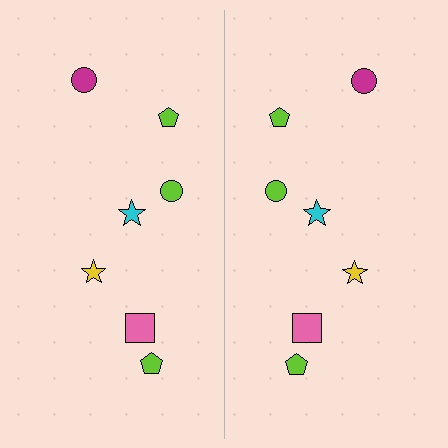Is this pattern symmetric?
Yes, this pattern has bilateral (reflection) symmetry.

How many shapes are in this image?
There are 14 shapes in this image.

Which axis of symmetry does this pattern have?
The pattern has a vertical axis of symmetry running through the center of the image.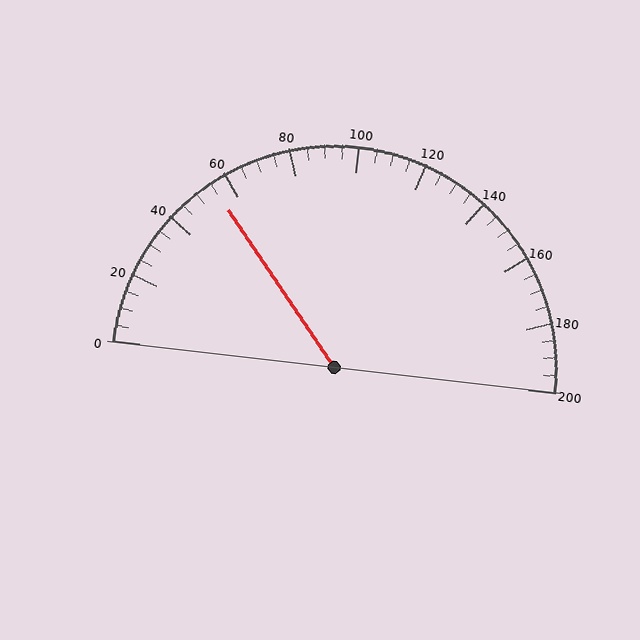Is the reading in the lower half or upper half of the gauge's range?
The reading is in the lower half of the range (0 to 200).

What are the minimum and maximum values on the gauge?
The gauge ranges from 0 to 200.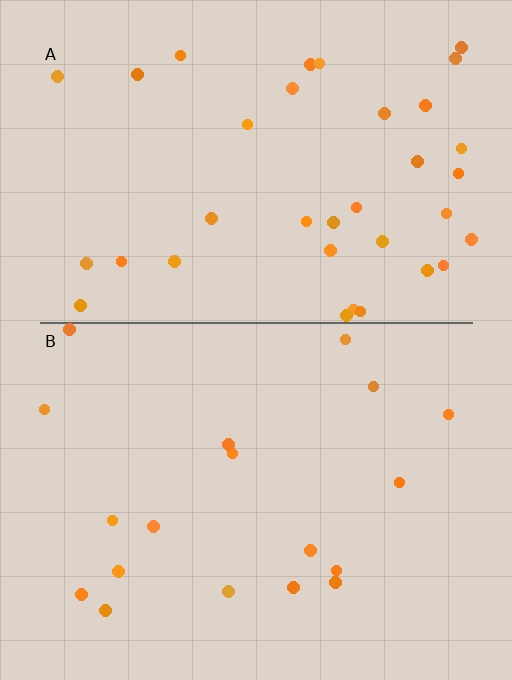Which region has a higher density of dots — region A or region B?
A (the top).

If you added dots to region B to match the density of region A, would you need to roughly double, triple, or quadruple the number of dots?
Approximately double.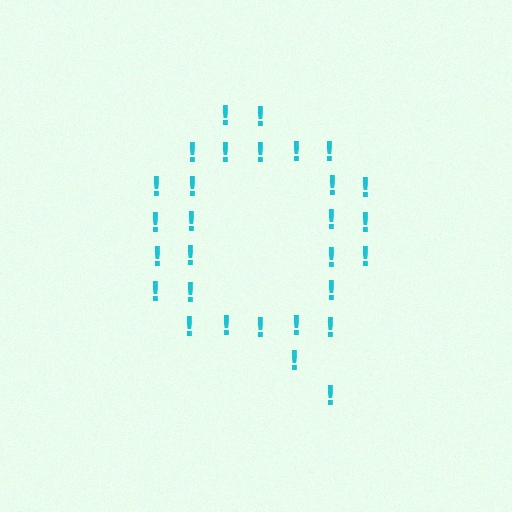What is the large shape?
The large shape is the letter Q.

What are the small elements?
The small elements are exclamation marks.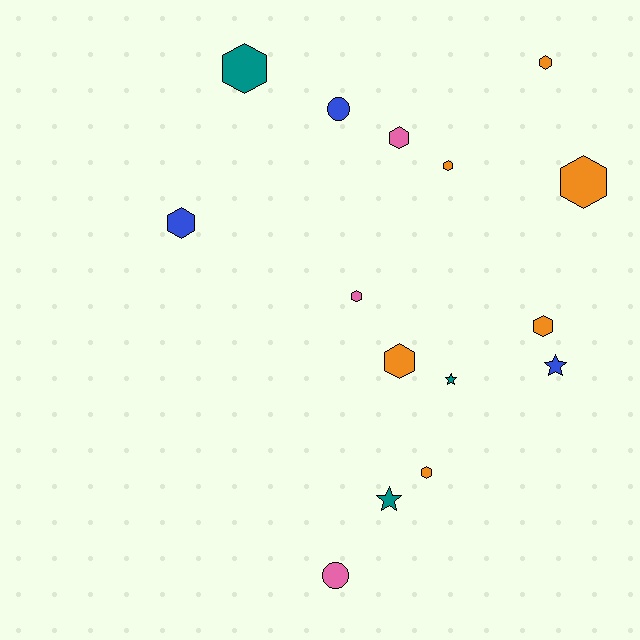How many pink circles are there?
There is 1 pink circle.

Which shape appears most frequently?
Hexagon, with 10 objects.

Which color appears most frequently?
Orange, with 6 objects.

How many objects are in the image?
There are 15 objects.